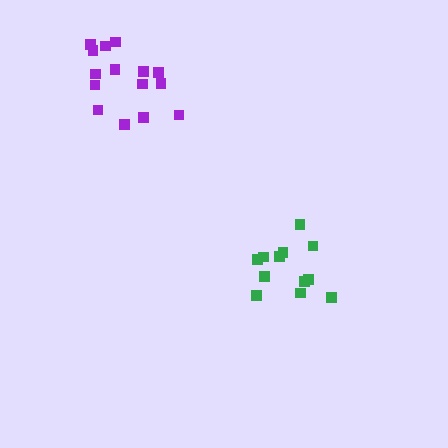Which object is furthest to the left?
The purple cluster is leftmost.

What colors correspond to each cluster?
The clusters are colored: green, purple.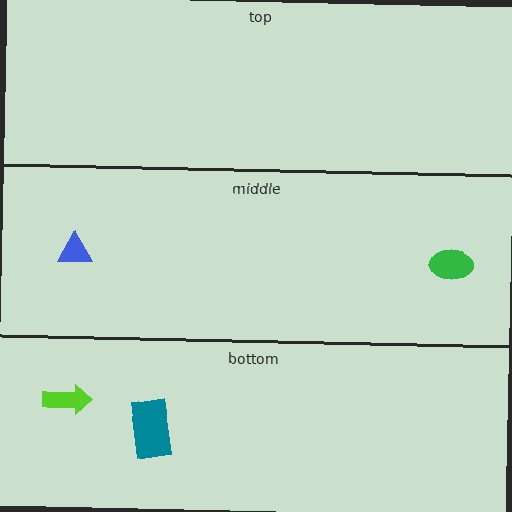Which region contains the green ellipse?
The middle region.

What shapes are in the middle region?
The green ellipse, the blue triangle.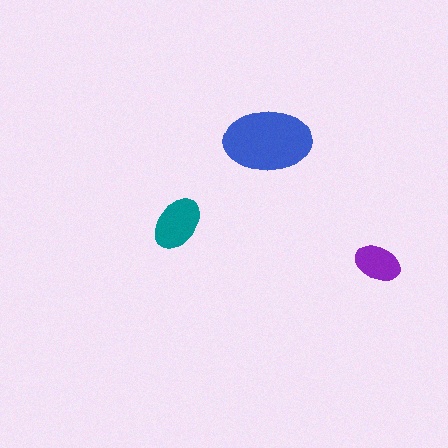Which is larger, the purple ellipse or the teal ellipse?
The teal one.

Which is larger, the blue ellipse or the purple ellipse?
The blue one.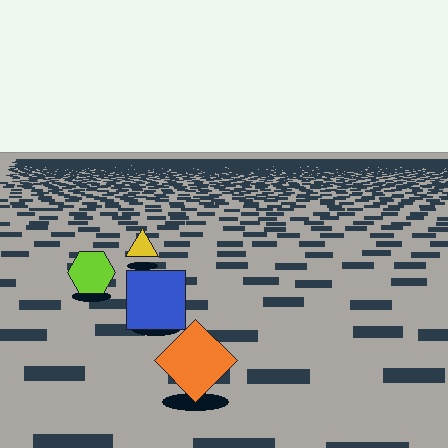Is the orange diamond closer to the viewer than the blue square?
Yes. The orange diamond is closer — you can tell from the texture gradient: the ground texture is coarser near it.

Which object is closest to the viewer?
The orange diamond is closest. The texture marks near it are larger and more spread out.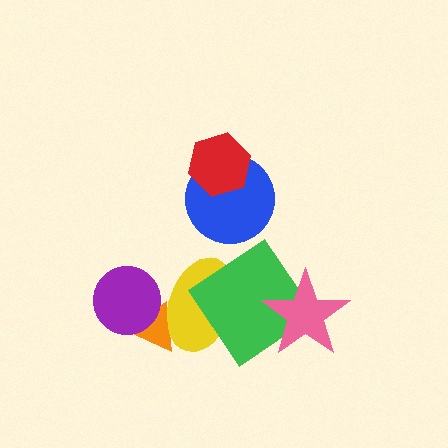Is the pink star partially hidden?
No, no other shape covers it.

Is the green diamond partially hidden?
Yes, it is partially covered by another shape.